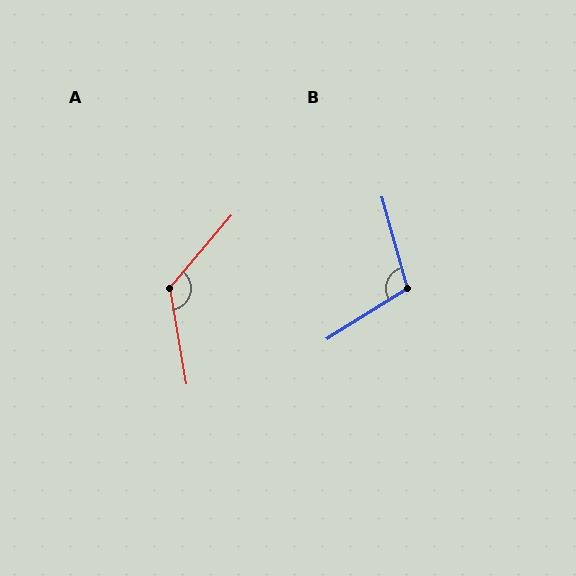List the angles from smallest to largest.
B (106°), A (130°).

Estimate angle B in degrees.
Approximately 106 degrees.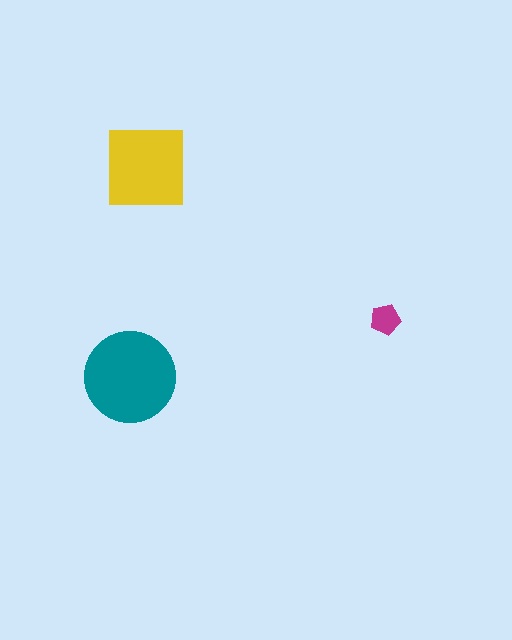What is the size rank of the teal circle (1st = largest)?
1st.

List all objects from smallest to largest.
The magenta pentagon, the yellow square, the teal circle.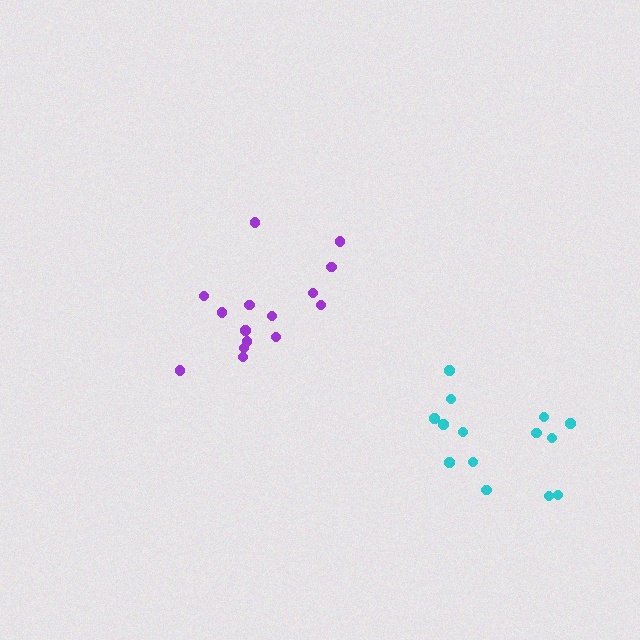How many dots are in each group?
Group 1: 15 dots, Group 2: 14 dots (29 total).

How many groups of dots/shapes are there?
There are 2 groups.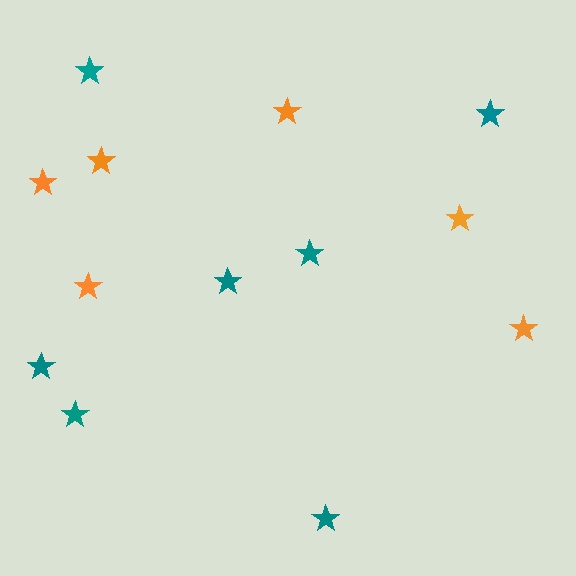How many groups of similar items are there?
There are 2 groups: one group of orange stars (6) and one group of teal stars (7).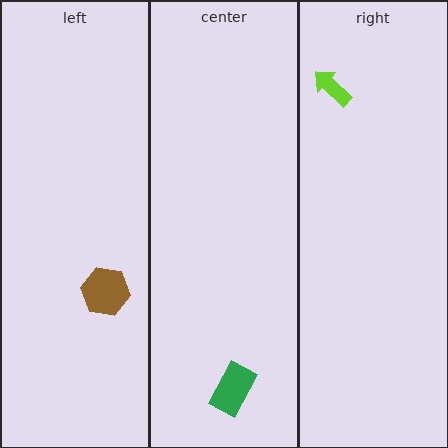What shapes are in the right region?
The lime arrow.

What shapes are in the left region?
The brown hexagon.